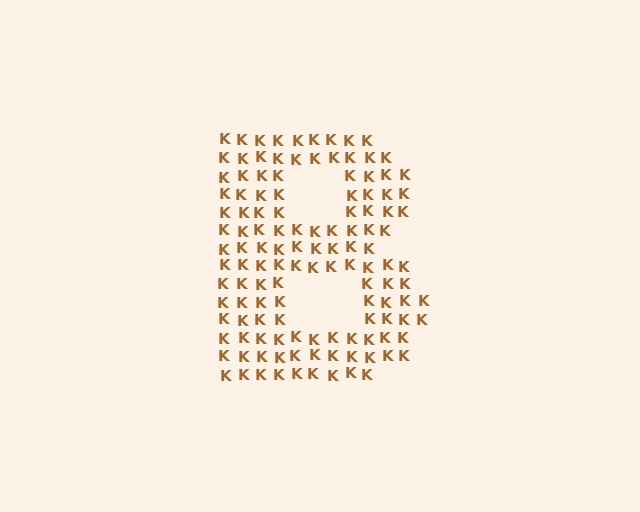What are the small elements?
The small elements are letter K's.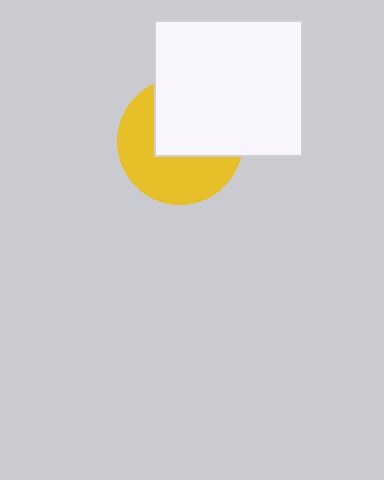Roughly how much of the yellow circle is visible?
About half of it is visible (roughly 51%).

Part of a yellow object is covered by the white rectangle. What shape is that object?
It is a circle.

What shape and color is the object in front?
The object in front is a white rectangle.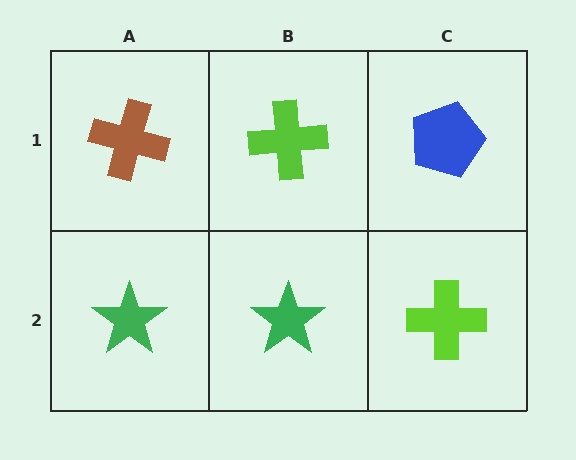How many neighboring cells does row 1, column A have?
2.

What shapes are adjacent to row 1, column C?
A lime cross (row 2, column C), a lime cross (row 1, column B).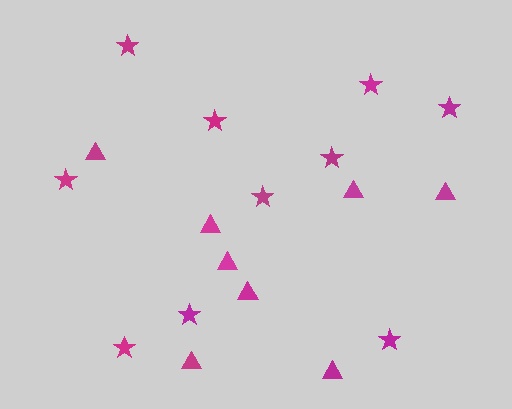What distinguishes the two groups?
There are 2 groups: one group of triangles (8) and one group of stars (10).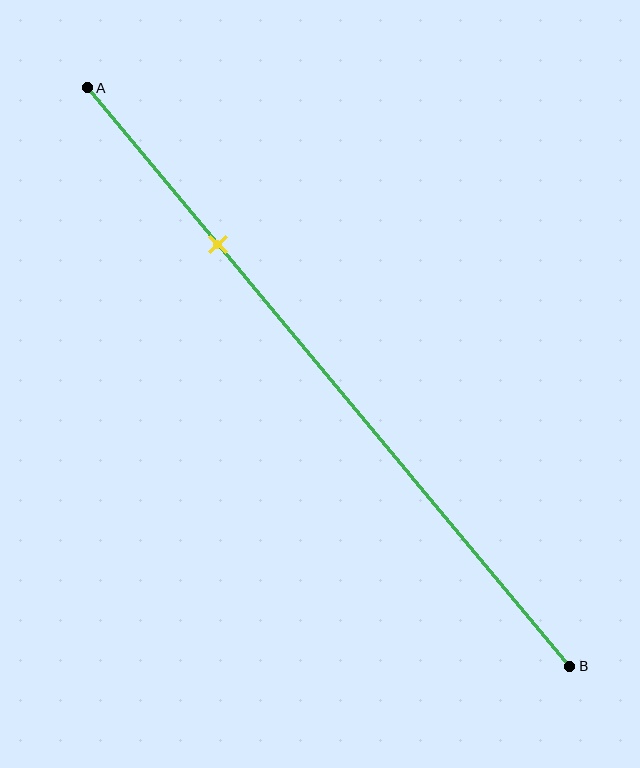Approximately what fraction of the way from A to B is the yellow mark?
The yellow mark is approximately 25% of the way from A to B.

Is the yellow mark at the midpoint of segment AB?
No, the mark is at about 25% from A, not at the 50% midpoint.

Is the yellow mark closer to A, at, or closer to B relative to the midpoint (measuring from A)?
The yellow mark is closer to point A than the midpoint of segment AB.